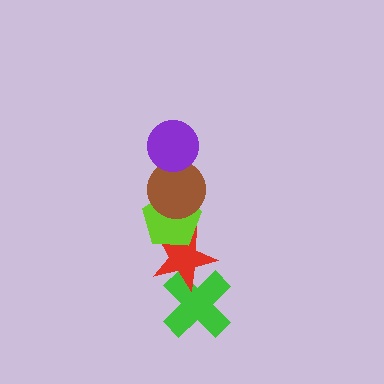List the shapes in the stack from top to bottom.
From top to bottom: the purple circle, the brown circle, the lime pentagon, the red star, the green cross.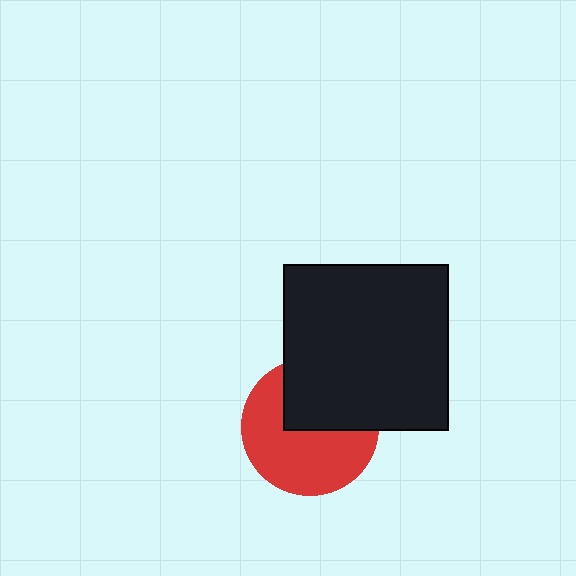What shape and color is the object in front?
The object in front is a black square.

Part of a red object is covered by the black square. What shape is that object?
It is a circle.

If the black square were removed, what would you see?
You would see the complete red circle.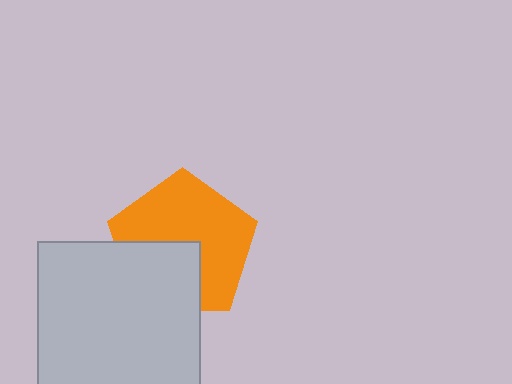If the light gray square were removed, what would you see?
You would see the complete orange pentagon.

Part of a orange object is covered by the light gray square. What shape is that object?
It is a pentagon.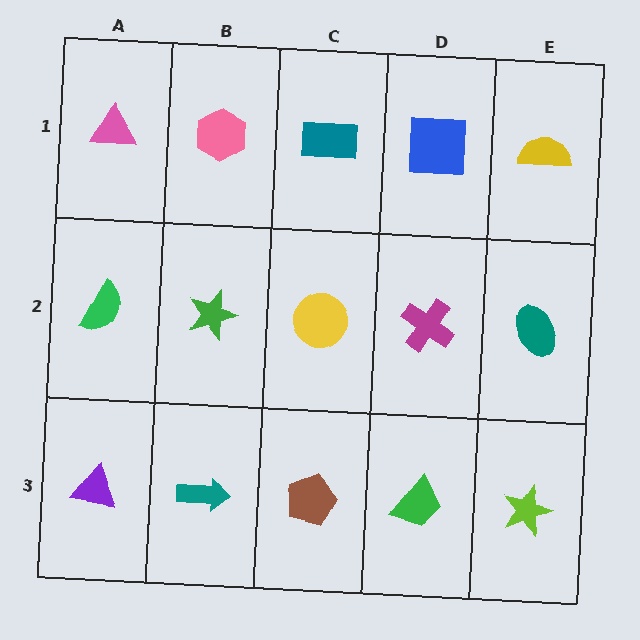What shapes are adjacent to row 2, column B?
A pink hexagon (row 1, column B), a teal arrow (row 3, column B), a green semicircle (row 2, column A), a yellow circle (row 2, column C).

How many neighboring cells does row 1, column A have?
2.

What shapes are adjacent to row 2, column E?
A yellow semicircle (row 1, column E), a lime star (row 3, column E), a magenta cross (row 2, column D).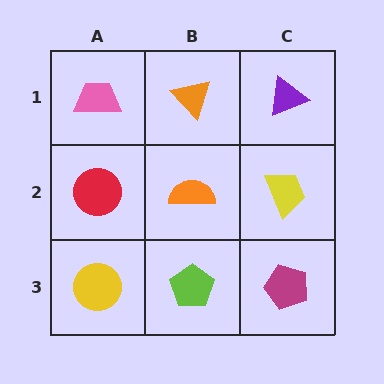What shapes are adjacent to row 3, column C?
A yellow trapezoid (row 2, column C), a lime pentagon (row 3, column B).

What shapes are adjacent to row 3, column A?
A red circle (row 2, column A), a lime pentagon (row 3, column B).